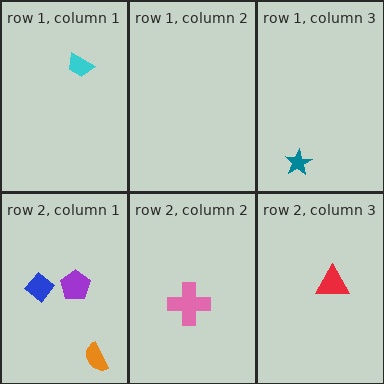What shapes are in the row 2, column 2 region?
The pink cross.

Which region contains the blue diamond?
The row 2, column 1 region.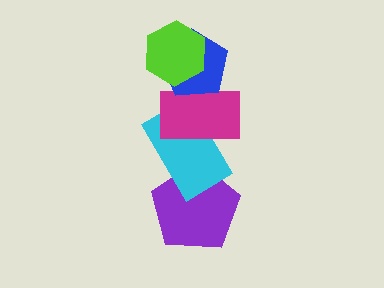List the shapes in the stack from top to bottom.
From top to bottom: the lime hexagon, the blue pentagon, the magenta rectangle, the cyan rectangle, the purple pentagon.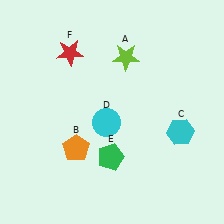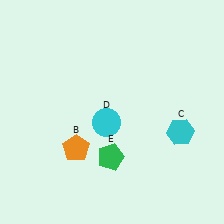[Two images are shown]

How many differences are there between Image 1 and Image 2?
There are 2 differences between the two images.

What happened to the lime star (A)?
The lime star (A) was removed in Image 2. It was in the top-right area of Image 1.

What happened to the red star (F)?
The red star (F) was removed in Image 2. It was in the top-left area of Image 1.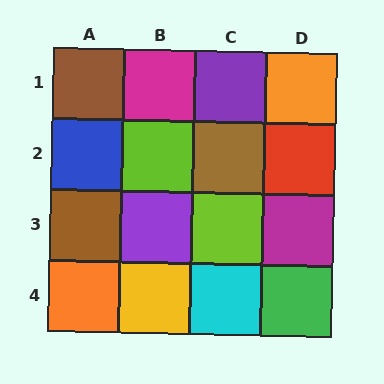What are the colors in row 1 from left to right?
Brown, magenta, purple, orange.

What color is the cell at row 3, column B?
Purple.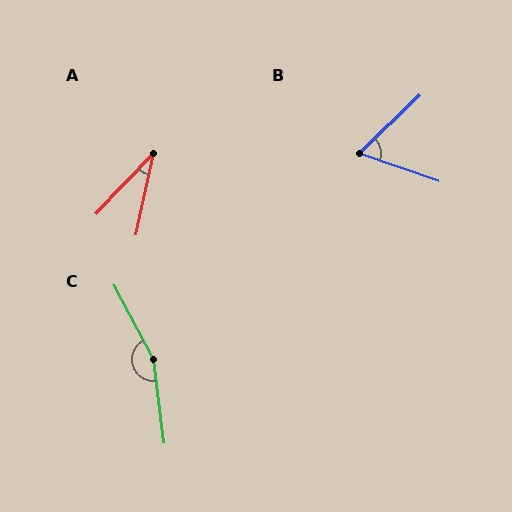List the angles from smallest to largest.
A (32°), B (63°), C (159°).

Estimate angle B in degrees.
Approximately 63 degrees.